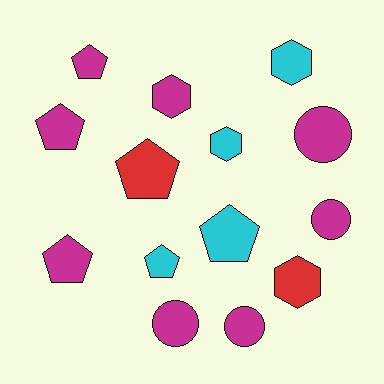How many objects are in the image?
There are 14 objects.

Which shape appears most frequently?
Pentagon, with 6 objects.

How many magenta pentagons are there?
There are 3 magenta pentagons.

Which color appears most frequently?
Magenta, with 8 objects.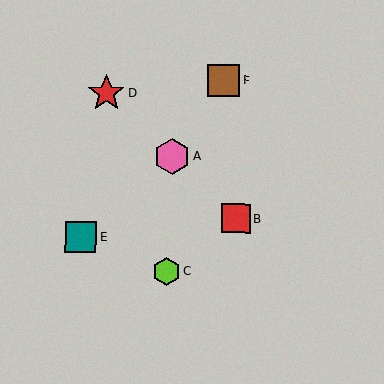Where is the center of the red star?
The center of the red star is at (106, 93).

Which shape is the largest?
The red star (labeled D) is the largest.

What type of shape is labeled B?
Shape B is a red square.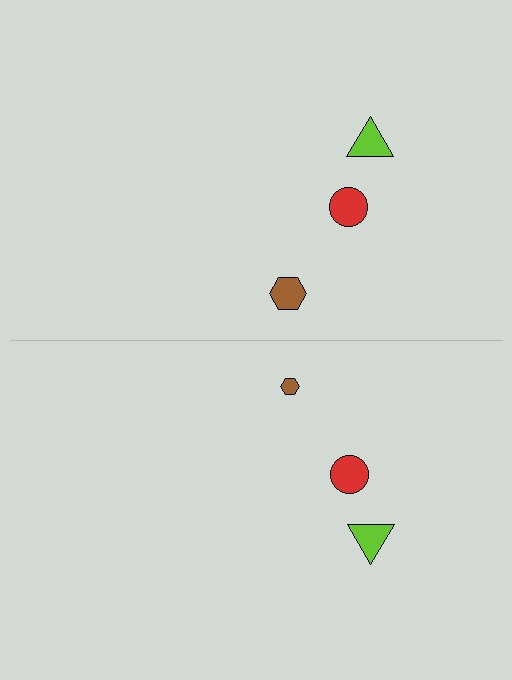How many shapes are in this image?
There are 6 shapes in this image.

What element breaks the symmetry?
The brown hexagon on the bottom side has a different size than its mirror counterpart.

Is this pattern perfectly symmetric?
No, the pattern is not perfectly symmetric. The brown hexagon on the bottom side has a different size than its mirror counterpart.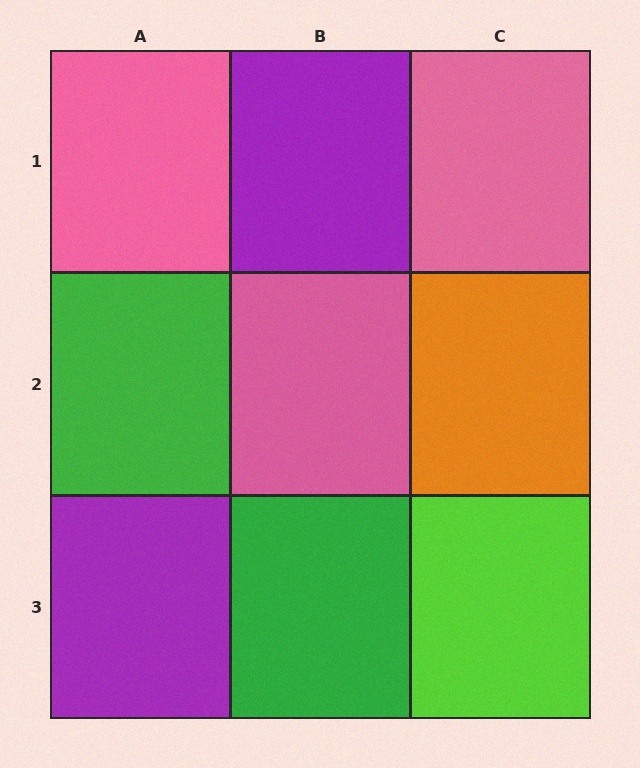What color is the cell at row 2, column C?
Orange.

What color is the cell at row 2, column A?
Green.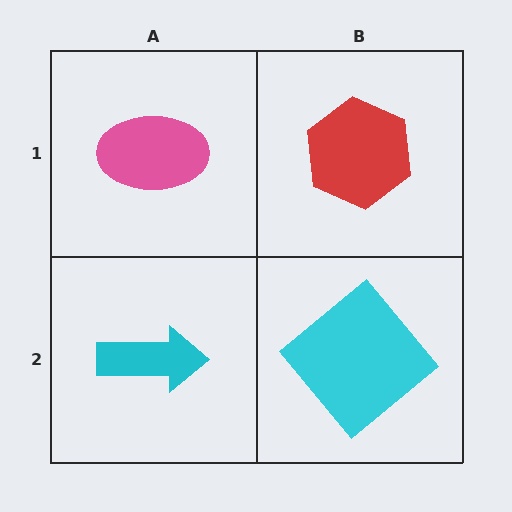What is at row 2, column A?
A cyan arrow.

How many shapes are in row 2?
2 shapes.